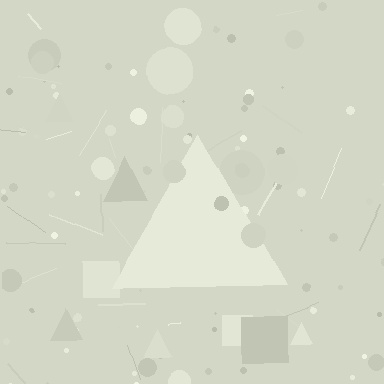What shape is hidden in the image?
A triangle is hidden in the image.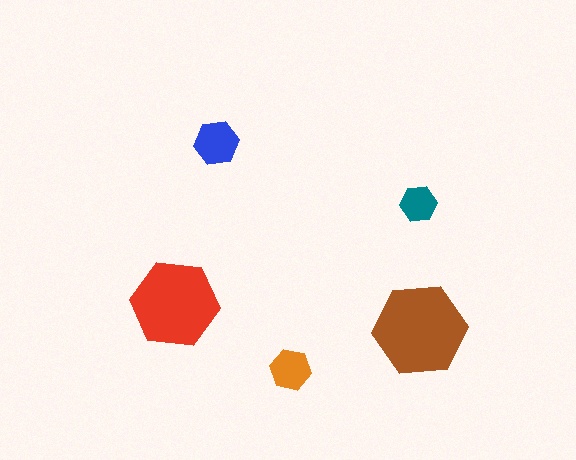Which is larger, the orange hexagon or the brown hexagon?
The brown one.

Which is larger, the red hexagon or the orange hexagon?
The red one.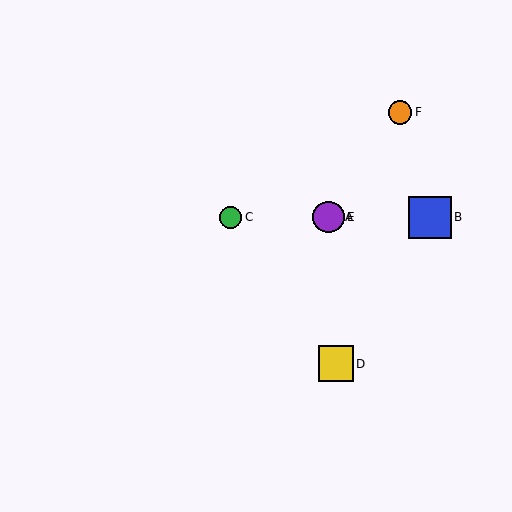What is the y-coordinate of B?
Object B is at y≈217.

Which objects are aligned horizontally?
Objects A, B, C, E are aligned horizontally.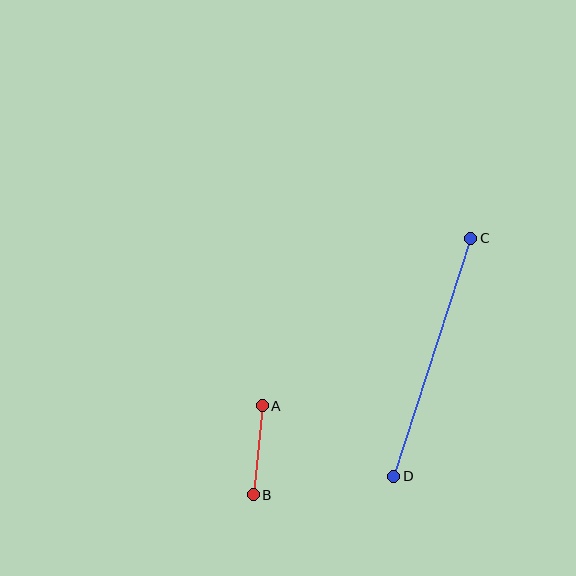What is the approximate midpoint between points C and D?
The midpoint is at approximately (432, 357) pixels.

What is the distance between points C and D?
The distance is approximately 250 pixels.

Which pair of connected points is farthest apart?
Points C and D are farthest apart.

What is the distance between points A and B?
The distance is approximately 90 pixels.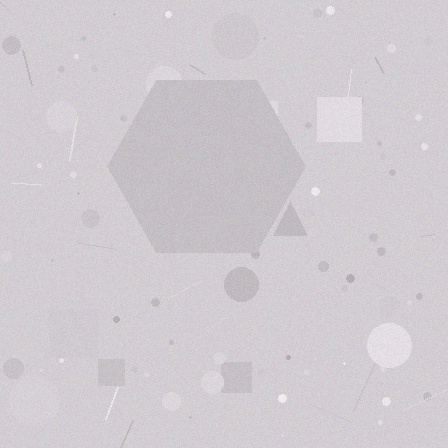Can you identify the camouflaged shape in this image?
The camouflaged shape is a hexagon.